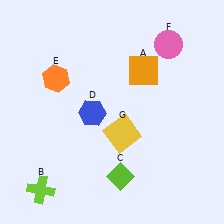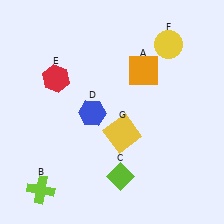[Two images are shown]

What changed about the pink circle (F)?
In Image 1, F is pink. In Image 2, it changed to yellow.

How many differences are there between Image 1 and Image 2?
There are 2 differences between the two images.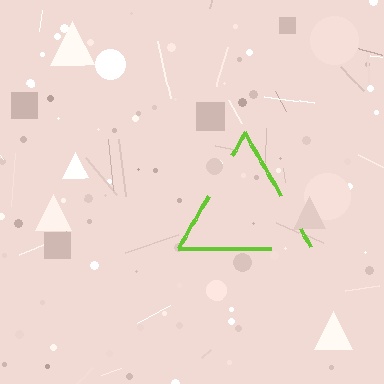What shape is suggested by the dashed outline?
The dashed outline suggests a triangle.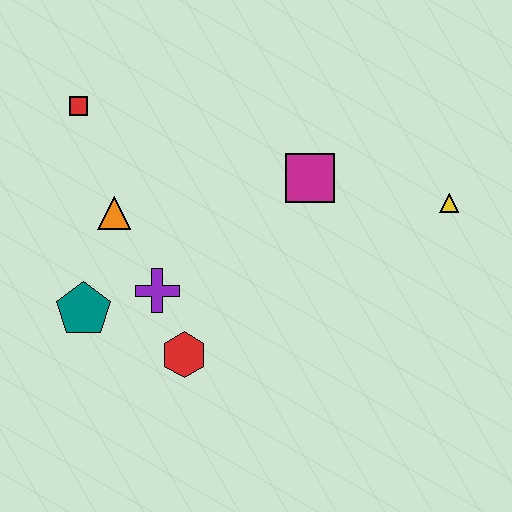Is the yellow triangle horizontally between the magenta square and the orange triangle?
No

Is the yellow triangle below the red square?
Yes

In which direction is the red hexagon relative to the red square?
The red hexagon is below the red square.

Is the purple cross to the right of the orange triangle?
Yes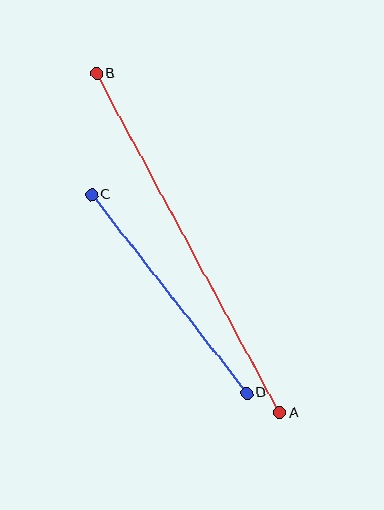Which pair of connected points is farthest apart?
Points A and B are farthest apart.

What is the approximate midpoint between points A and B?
The midpoint is at approximately (188, 243) pixels.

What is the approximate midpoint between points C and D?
The midpoint is at approximately (169, 294) pixels.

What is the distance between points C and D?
The distance is approximately 252 pixels.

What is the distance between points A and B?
The distance is approximately 385 pixels.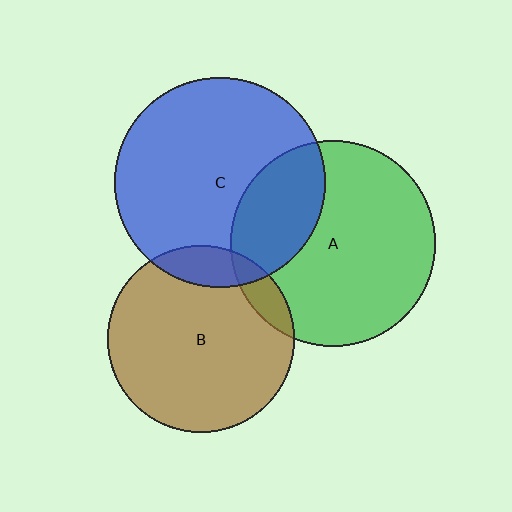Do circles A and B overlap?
Yes.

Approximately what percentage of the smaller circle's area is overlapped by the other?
Approximately 10%.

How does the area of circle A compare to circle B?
Approximately 1.2 times.